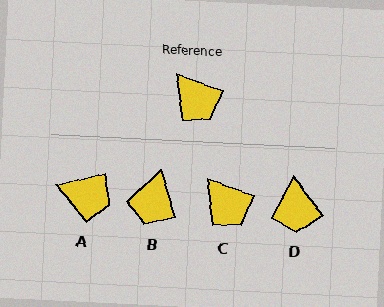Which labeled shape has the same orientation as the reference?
C.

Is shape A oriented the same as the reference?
No, it is off by about 33 degrees.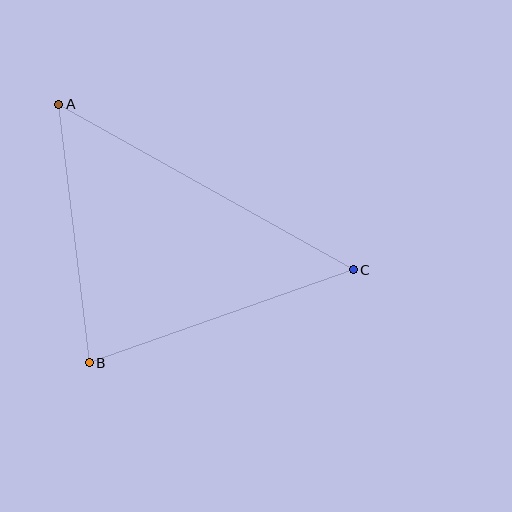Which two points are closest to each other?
Points A and B are closest to each other.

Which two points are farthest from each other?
Points A and C are farthest from each other.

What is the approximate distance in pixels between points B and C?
The distance between B and C is approximately 280 pixels.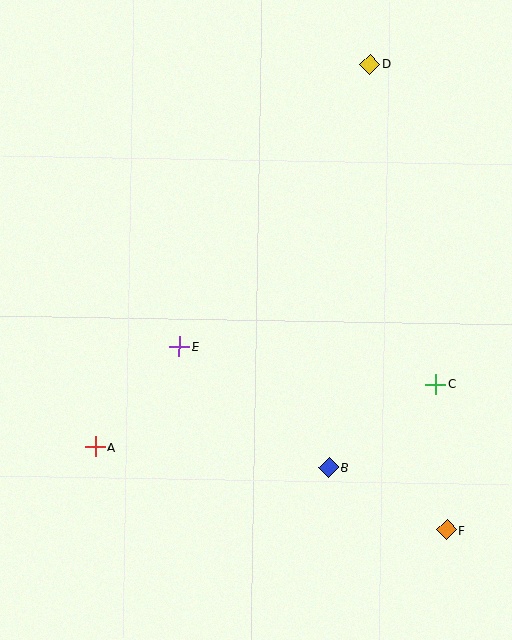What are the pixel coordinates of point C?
Point C is at (436, 384).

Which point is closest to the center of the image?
Point E at (179, 347) is closest to the center.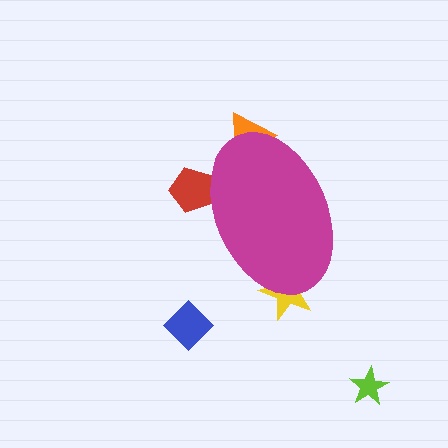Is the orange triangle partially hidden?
Yes, the orange triangle is partially hidden behind the magenta ellipse.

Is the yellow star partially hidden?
Yes, the yellow star is partially hidden behind the magenta ellipse.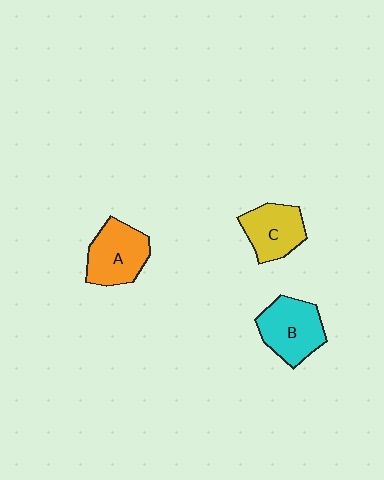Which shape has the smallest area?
Shape C (yellow).